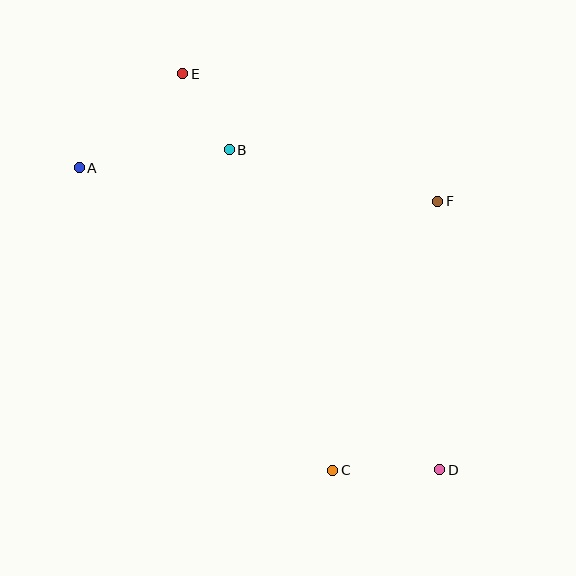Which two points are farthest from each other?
Points D and E are farthest from each other.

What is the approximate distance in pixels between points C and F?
The distance between C and F is approximately 288 pixels.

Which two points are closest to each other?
Points B and E are closest to each other.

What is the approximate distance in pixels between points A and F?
The distance between A and F is approximately 360 pixels.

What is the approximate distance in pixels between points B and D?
The distance between B and D is approximately 383 pixels.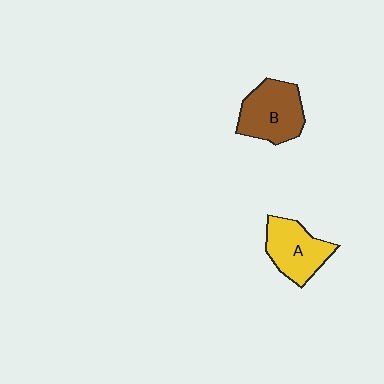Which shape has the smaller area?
Shape A (yellow).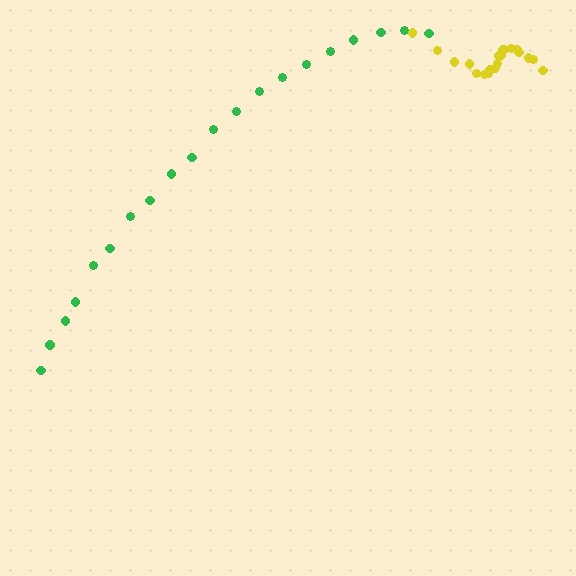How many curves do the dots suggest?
There are 2 distinct paths.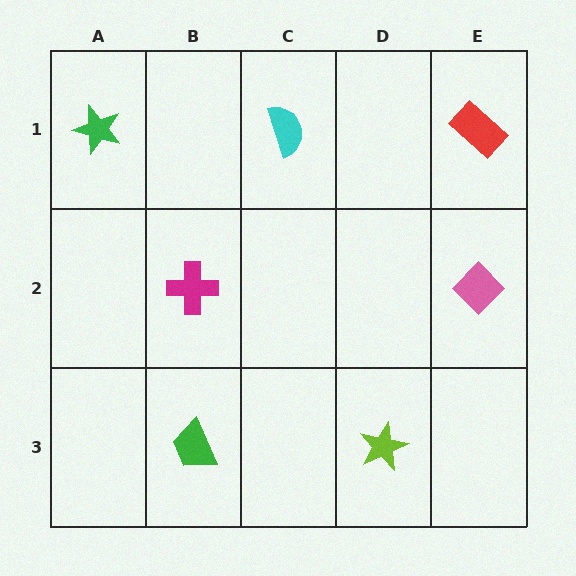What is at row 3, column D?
A lime star.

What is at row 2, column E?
A pink diamond.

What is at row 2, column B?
A magenta cross.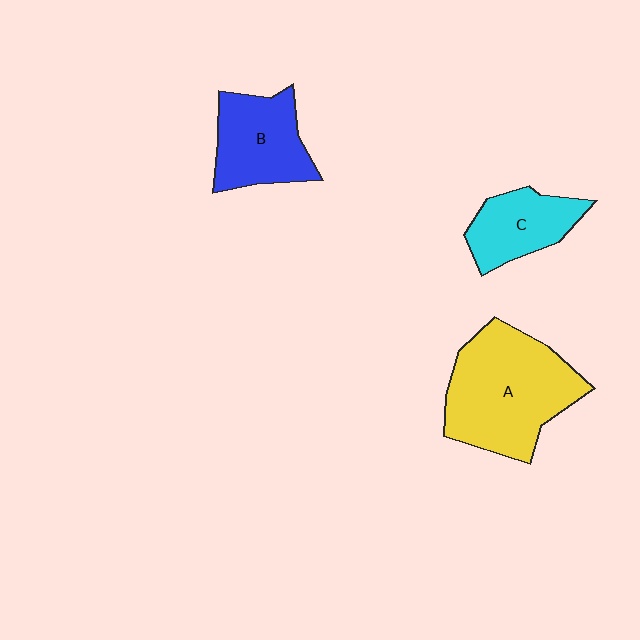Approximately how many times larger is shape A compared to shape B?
Approximately 1.6 times.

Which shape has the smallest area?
Shape C (cyan).